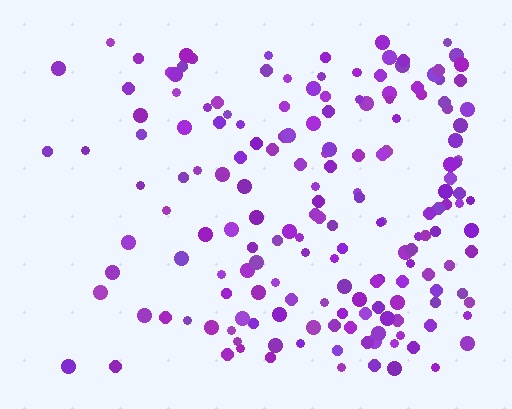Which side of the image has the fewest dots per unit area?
The left.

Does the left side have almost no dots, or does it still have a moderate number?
Still a moderate number, just noticeably fewer than the right.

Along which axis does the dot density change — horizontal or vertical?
Horizontal.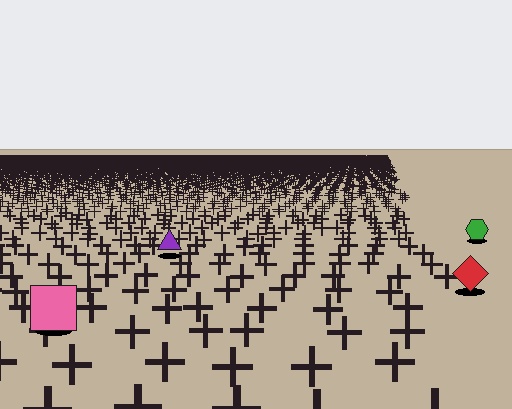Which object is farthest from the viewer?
The green hexagon is farthest from the viewer. It appears smaller and the ground texture around it is denser.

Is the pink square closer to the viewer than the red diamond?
Yes. The pink square is closer — you can tell from the texture gradient: the ground texture is coarser near it.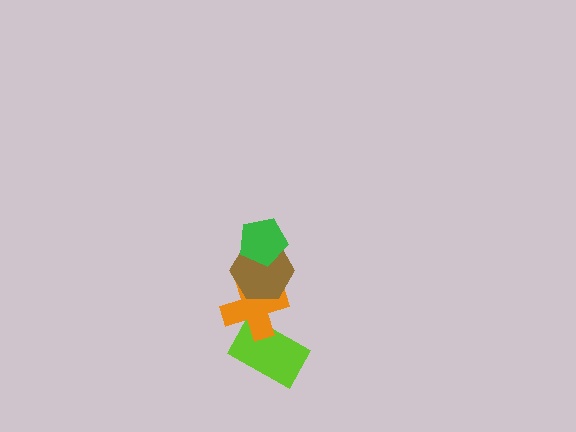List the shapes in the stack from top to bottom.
From top to bottom: the green pentagon, the brown hexagon, the orange cross, the lime rectangle.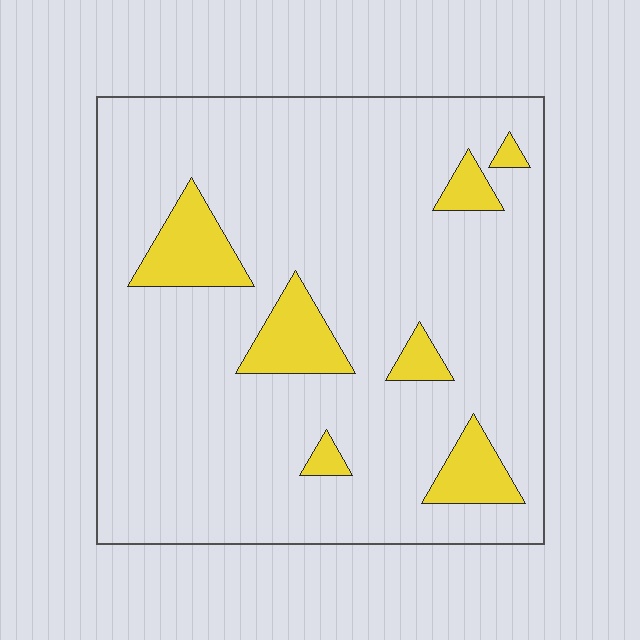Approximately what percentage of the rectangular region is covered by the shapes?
Approximately 10%.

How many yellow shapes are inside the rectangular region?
7.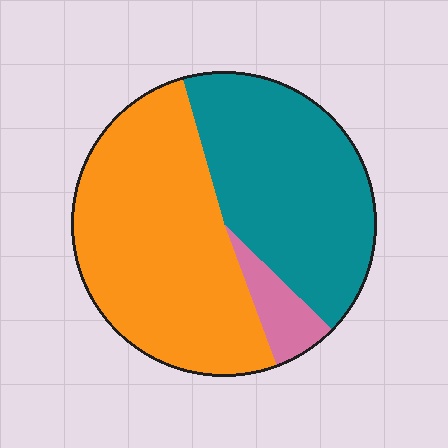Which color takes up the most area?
Orange, at roughly 50%.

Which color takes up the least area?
Pink, at roughly 5%.